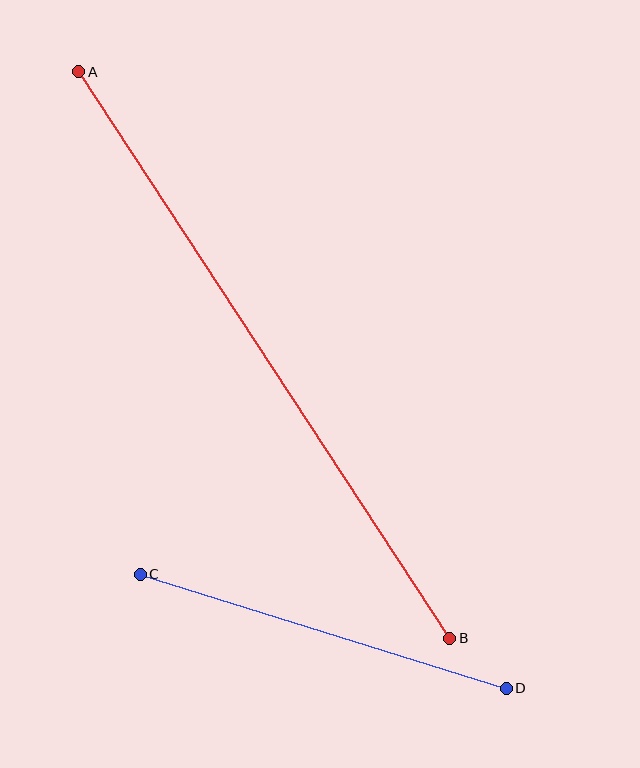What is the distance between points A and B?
The distance is approximately 678 pixels.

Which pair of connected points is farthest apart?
Points A and B are farthest apart.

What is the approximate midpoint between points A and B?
The midpoint is at approximately (264, 355) pixels.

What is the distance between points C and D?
The distance is approximately 383 pixels.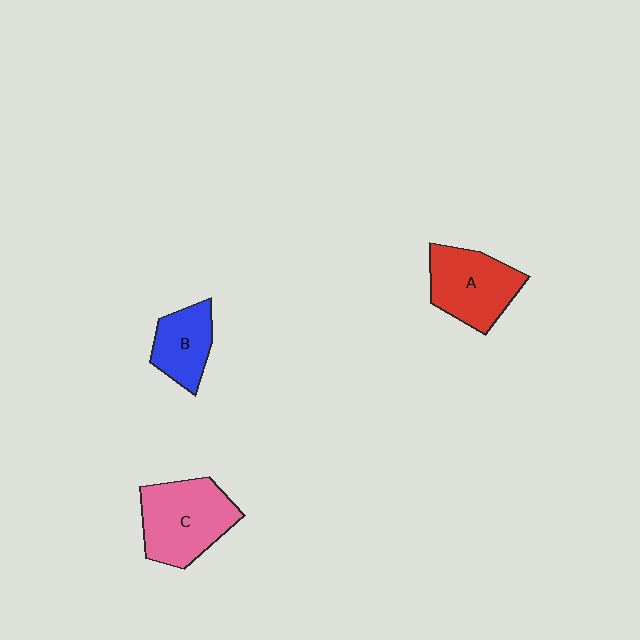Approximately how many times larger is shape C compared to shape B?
Approximately 1.7 times.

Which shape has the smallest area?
Shape B (blue).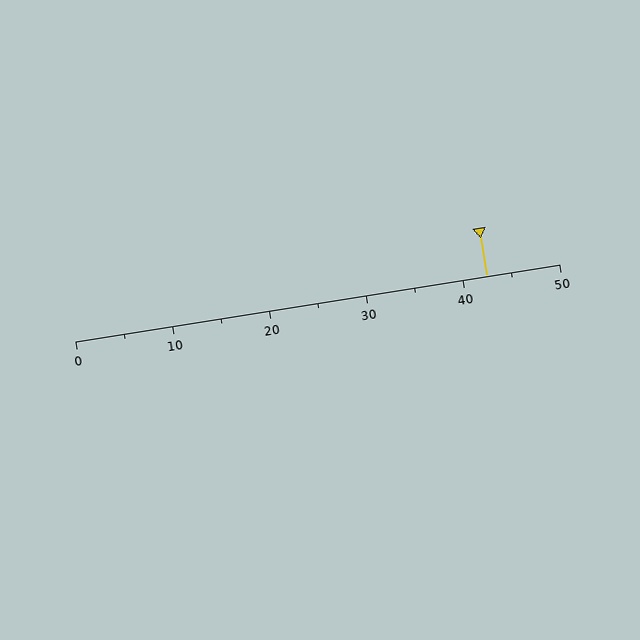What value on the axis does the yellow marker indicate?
The marker indicates approximately 42.5.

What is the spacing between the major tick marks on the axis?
The major ticks are spaced 10 apart.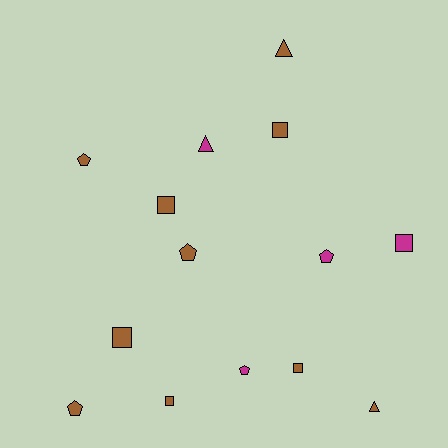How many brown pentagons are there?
There are 3 brown pentagons.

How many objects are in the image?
There are 14 objects.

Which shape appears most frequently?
Square, with 6 objects.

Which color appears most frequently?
Brown, with 10 objects.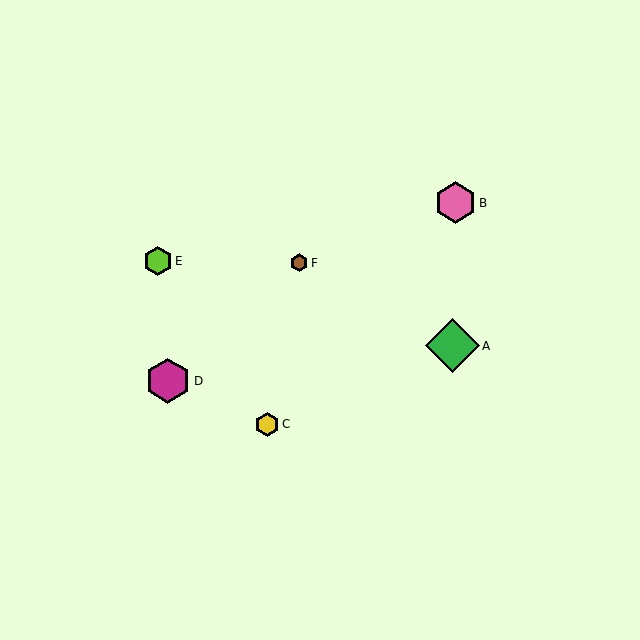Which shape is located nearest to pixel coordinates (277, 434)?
The yellow hexagon (labeled C) at (267, 424) is nearest to that location.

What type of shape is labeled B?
Shape B is a pink hexagon.